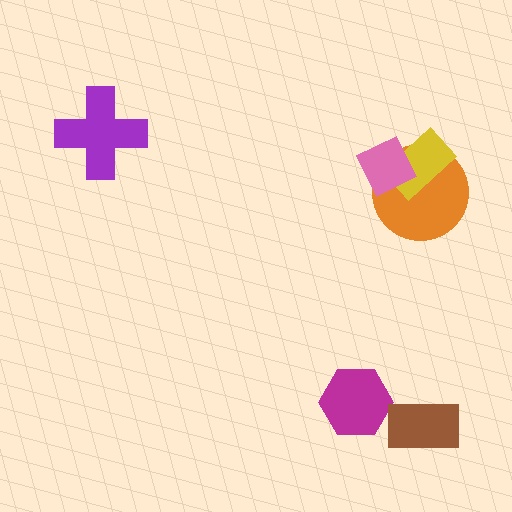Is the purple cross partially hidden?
No, no other shape covers it.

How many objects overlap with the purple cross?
0 objects overlap with the purple cross.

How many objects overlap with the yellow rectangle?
2 objects overlap with the yellow rectangle.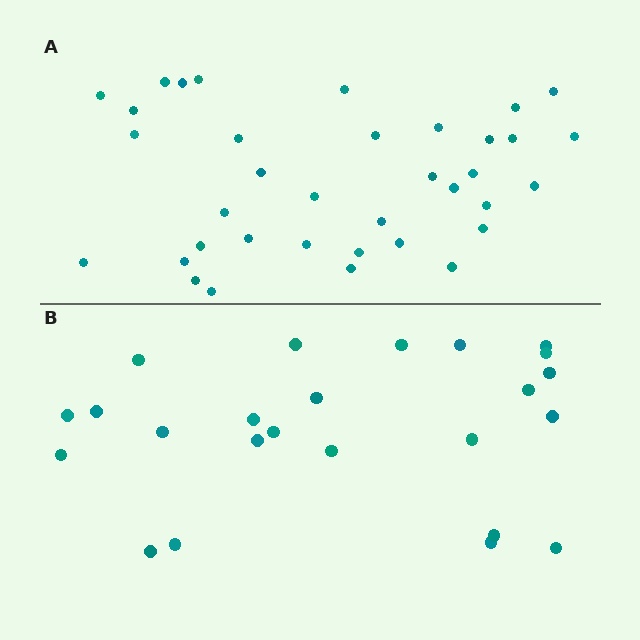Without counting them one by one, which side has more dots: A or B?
Region A (the top region) has more dots.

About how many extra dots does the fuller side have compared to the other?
Region A has roughly 12 or so more dots than region B.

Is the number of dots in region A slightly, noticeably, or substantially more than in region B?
Region A has substantially more. The ratio is roughly 1.5 to 1.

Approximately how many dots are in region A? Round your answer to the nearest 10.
About 40 dots. (The exact count is 36, which rounds to 40.)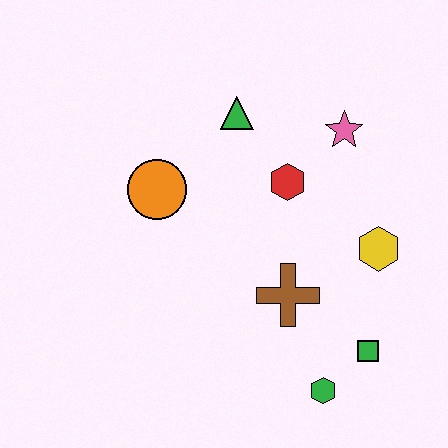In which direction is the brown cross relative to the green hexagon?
The brown cross is above the green hexagon.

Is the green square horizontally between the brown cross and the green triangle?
No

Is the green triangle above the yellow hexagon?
Yes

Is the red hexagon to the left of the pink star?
Yes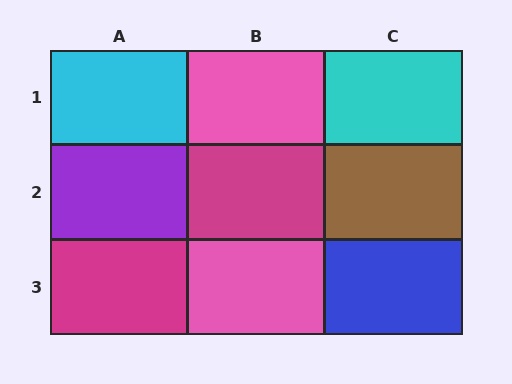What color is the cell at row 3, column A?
Magenta.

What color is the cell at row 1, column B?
Pink.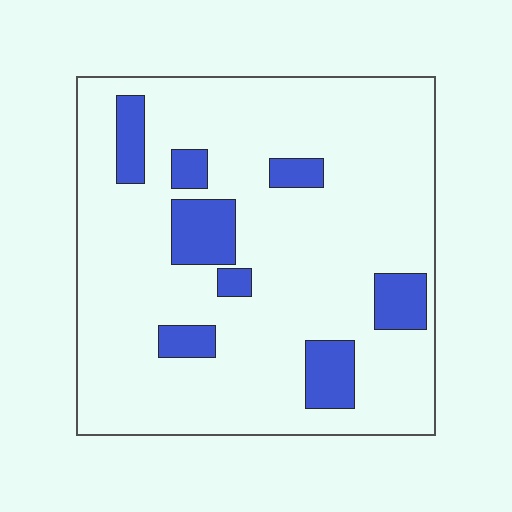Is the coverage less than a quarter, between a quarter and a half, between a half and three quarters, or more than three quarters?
Less than a quarter.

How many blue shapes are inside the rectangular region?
8.